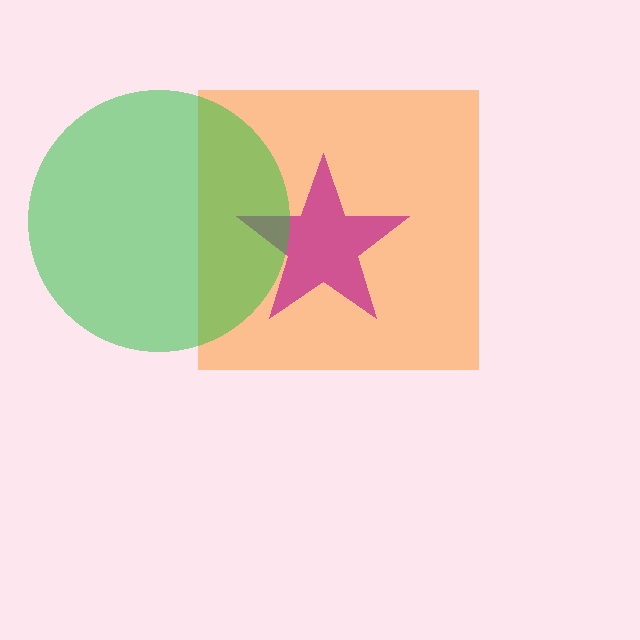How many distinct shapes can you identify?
There are 3 distinct shapes: an orange square, a magenta star, a green circle.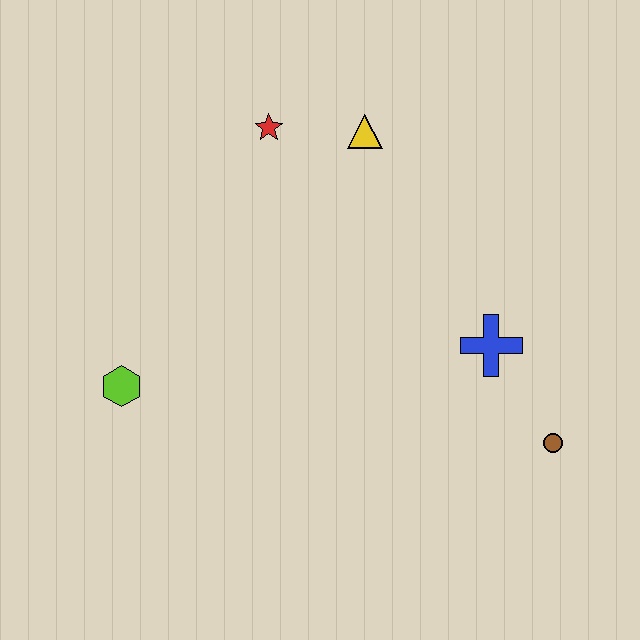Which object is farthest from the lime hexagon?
The brown circle is farthest from the lime hexagon.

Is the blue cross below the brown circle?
No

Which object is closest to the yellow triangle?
The red star is closest to the yellow triangle.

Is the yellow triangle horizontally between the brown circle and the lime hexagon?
Yes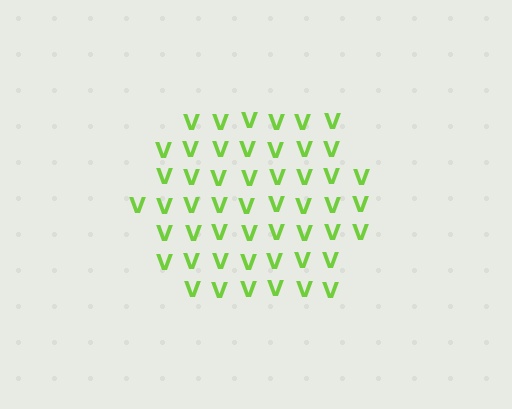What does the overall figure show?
The overall figure shows a hexagon.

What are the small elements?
The small elements are letter V's.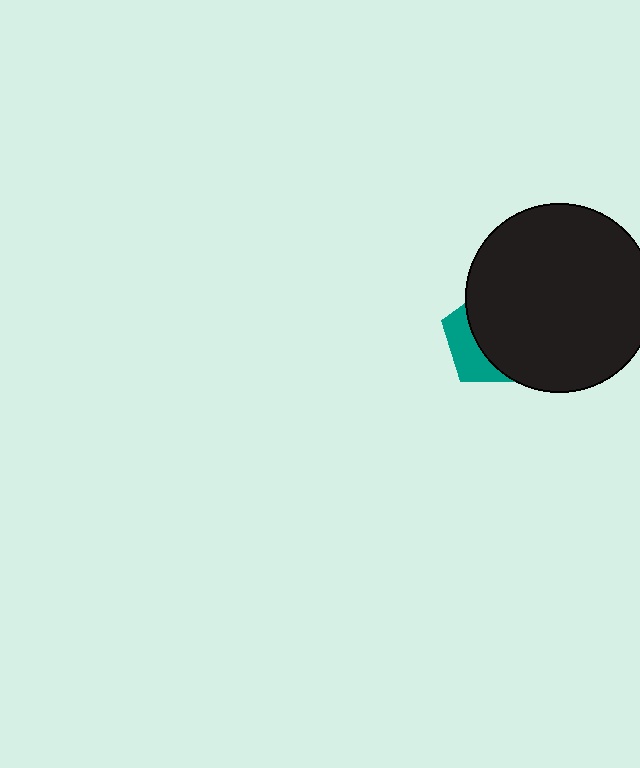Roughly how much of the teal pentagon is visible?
A small part of it is visible (roughly 32%).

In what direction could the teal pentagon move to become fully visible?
The teal pentagon could move left. That would shift it out from behind the black circle entirely.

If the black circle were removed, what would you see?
You would see the complete teal pentagon.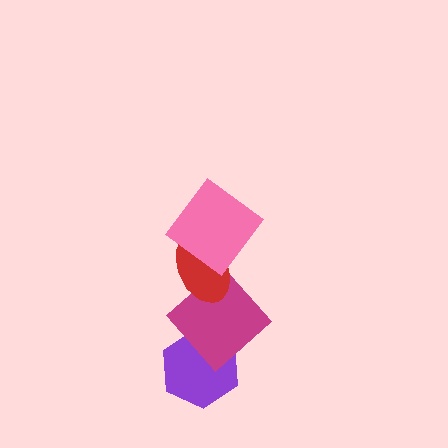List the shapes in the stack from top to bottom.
From top to bottom: the pink diamond, the red ellipse, the magenta diamond, the purple hexagon.